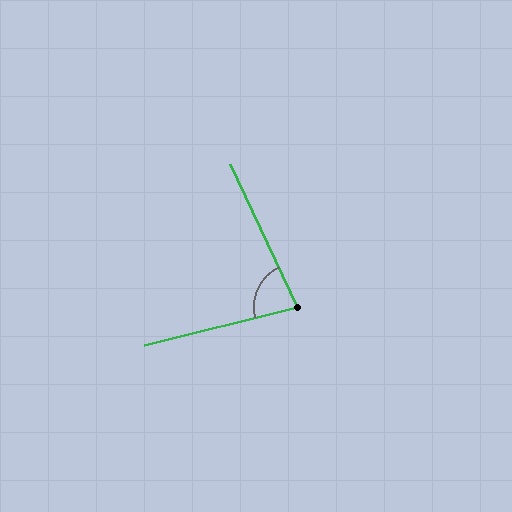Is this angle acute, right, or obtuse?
It is acute.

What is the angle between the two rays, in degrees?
Approximately 79 degrees.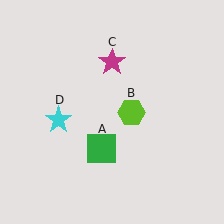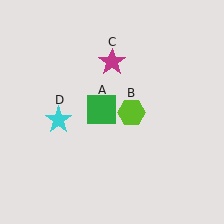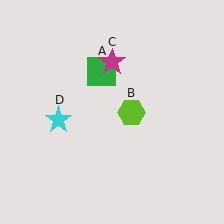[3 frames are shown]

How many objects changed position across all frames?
1 object changed position: green square (object A).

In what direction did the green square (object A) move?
The green square (object A) moved up.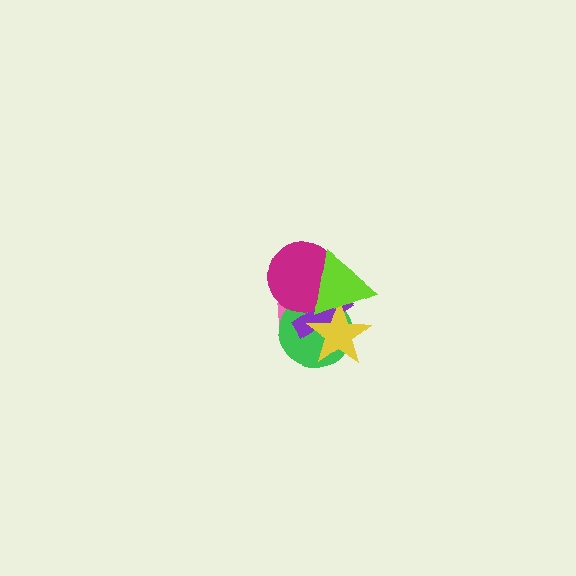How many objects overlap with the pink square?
5 objects overlap with the pink square.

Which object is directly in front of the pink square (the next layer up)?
The green circle is directly in front of the pink square.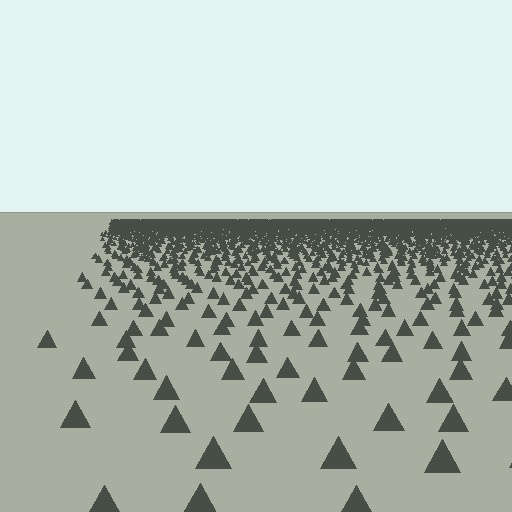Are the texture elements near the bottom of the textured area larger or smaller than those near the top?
Larger. Near the bottom, elements are closer to the viewer and appear at a bigger on-screen size.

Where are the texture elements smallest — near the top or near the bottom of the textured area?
Near the top.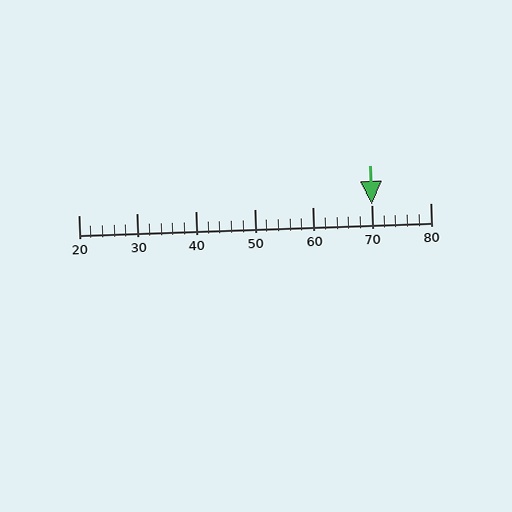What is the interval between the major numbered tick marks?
The major tick marks are spaced 10 units apart.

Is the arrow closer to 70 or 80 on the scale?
The arrow is closer to 70.